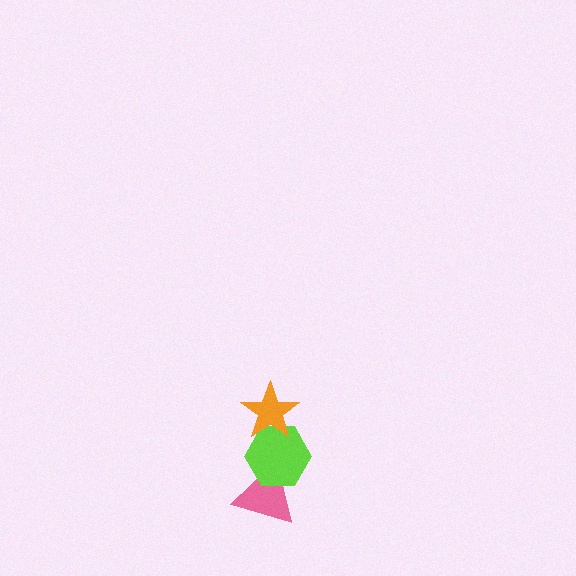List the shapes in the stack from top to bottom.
From top to bottom: the orange star, the lime hexagon, the pink triangle.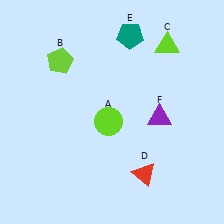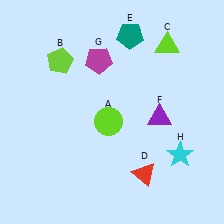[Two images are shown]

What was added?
A magenta pentagon (G), a cyan star (H) were added in Image 2.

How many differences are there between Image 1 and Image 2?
There are 2 differences between the two images.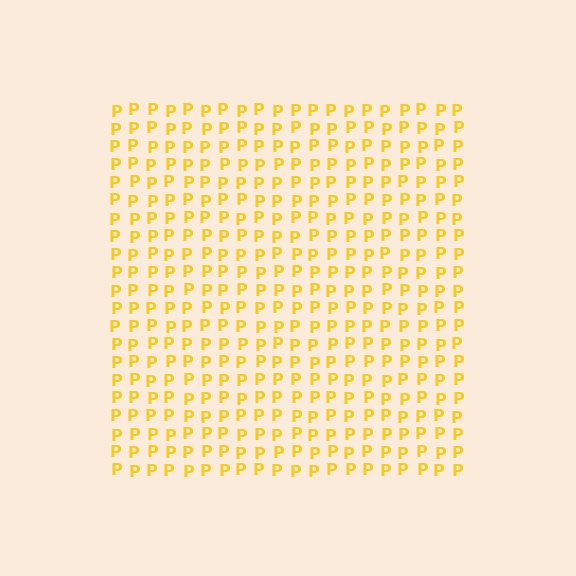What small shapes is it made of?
It is made of small letter P's.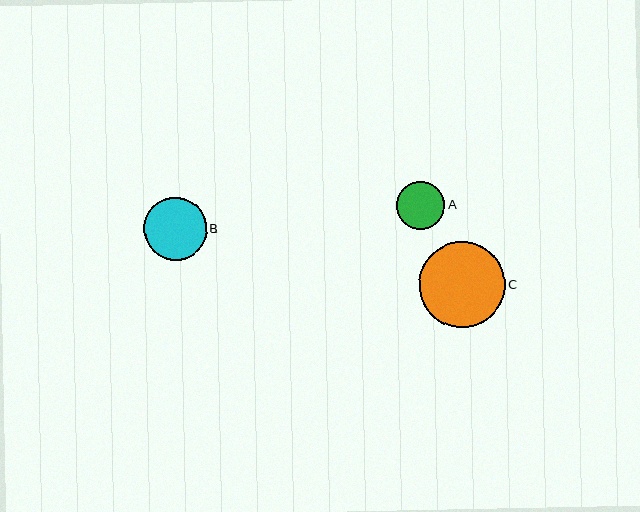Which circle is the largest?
Circle C is the largest with a size of approximately 86 pixels.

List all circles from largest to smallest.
From largest to smallest: C, B, A.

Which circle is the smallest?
Circle A is the smallest with a size of approximately 49 pixels.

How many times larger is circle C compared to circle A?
Circle C is approximately 1.8 times the size of circle A.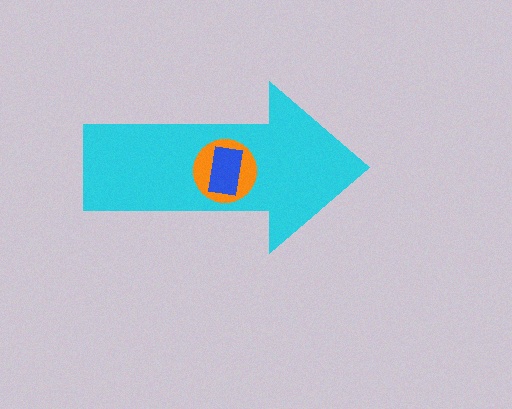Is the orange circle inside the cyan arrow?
Yes.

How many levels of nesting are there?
3.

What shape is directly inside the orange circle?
The blue rectangle.